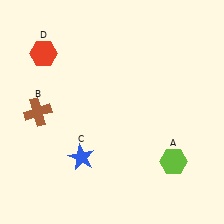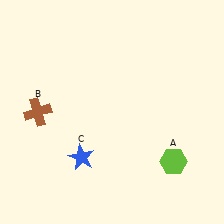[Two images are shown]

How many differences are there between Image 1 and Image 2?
There is 1 difference between the two images.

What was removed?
The red hexagon (D) was removed in Image 2.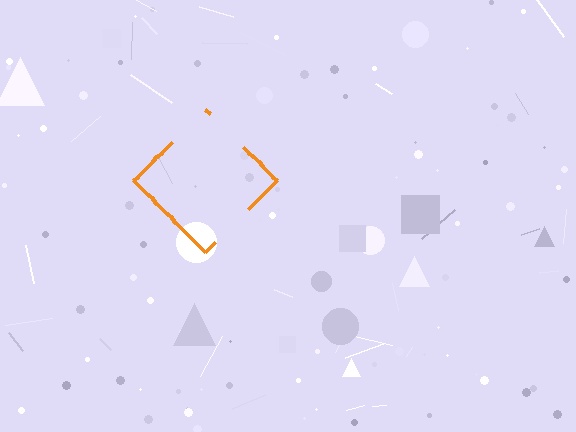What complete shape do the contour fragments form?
The contour fragments form a diamond.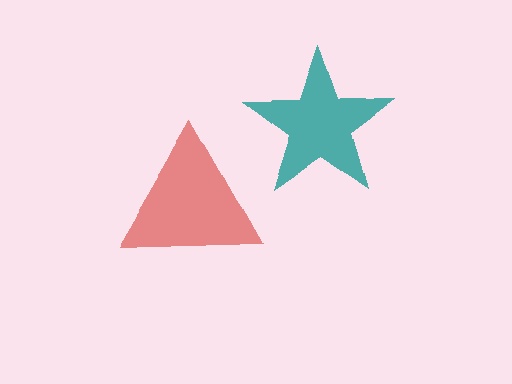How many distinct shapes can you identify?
There are 2 distinct shapes: a red triangle, a teal star.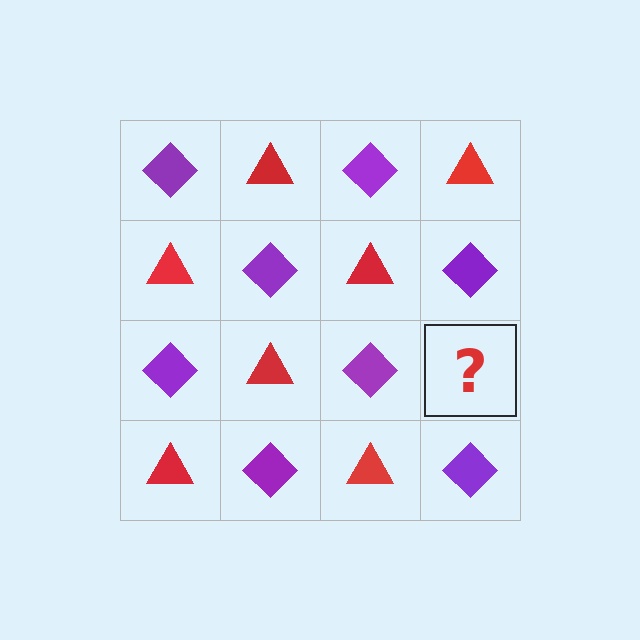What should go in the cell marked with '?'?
The missing cell should contain a red triangle.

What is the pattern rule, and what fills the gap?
The rule is that it alternates purple diamond and red triangle in a checkerboard pattern. The gap should be filled with a red triangle.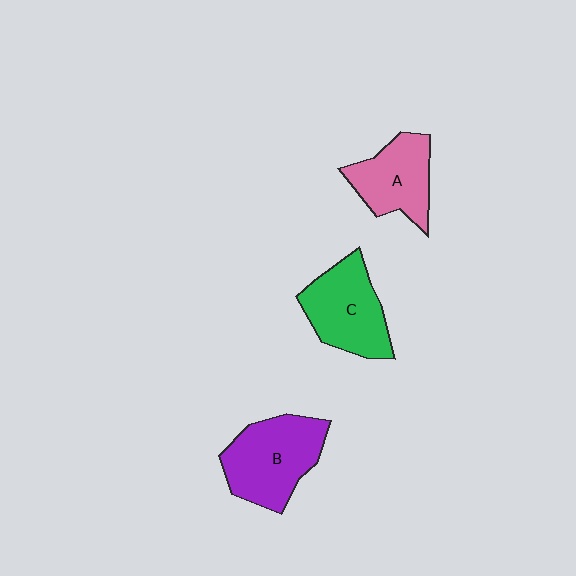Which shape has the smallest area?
Shape A (pink).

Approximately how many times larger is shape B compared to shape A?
Approximately 1.3 times.